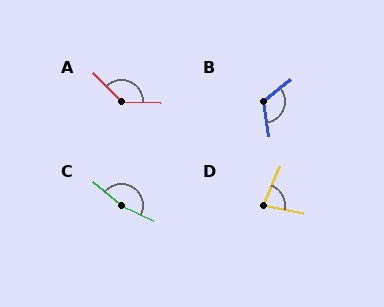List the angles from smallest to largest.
D (79°), B (122°), A (136°), C (166°).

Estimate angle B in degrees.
Approximately 122 degrees.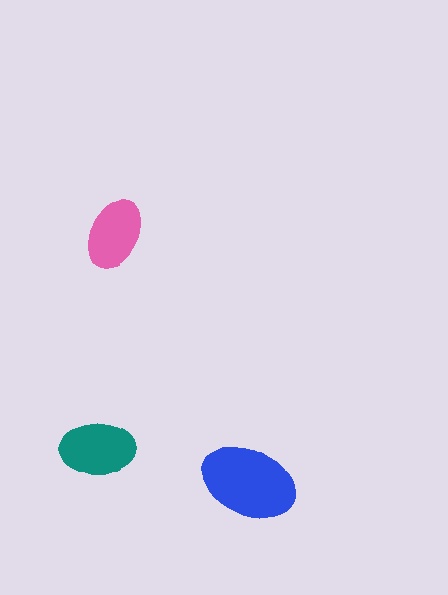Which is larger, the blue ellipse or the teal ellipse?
The blue one.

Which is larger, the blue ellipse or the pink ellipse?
The blue one.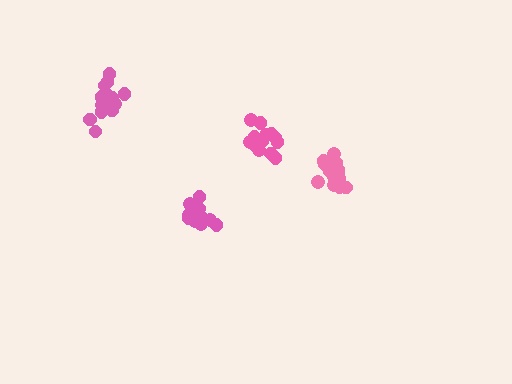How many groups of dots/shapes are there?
There are 4 groups.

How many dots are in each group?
Group 1: 17 dots, Group 2: 20 dots, Group 3: 16 dots, Group 4: 14 dots (67 total).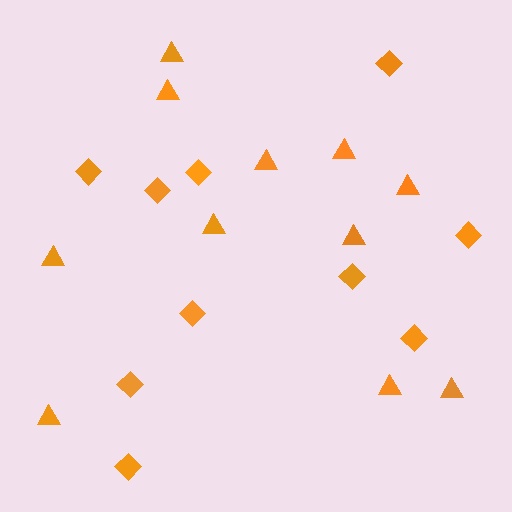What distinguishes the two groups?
There are 2 groups: one group of diamonds (10) and one group of triangles (11).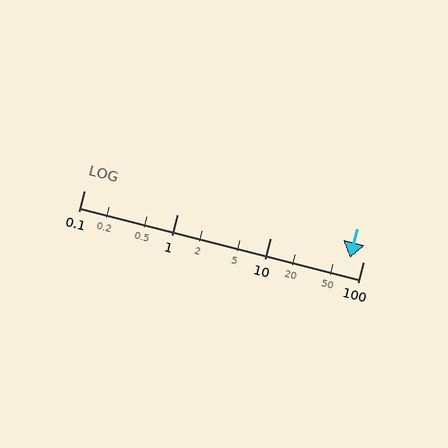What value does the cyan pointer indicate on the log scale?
The pointer indicates approximately 72.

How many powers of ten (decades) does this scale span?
The scale spans 3 decades, from 0.1 to 100.